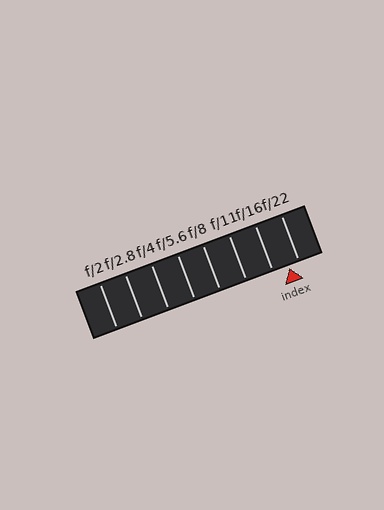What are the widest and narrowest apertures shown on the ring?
The widest aperture shown is f/2 and the narrowest is f/22.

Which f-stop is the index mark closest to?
The index mark is closest to f/22.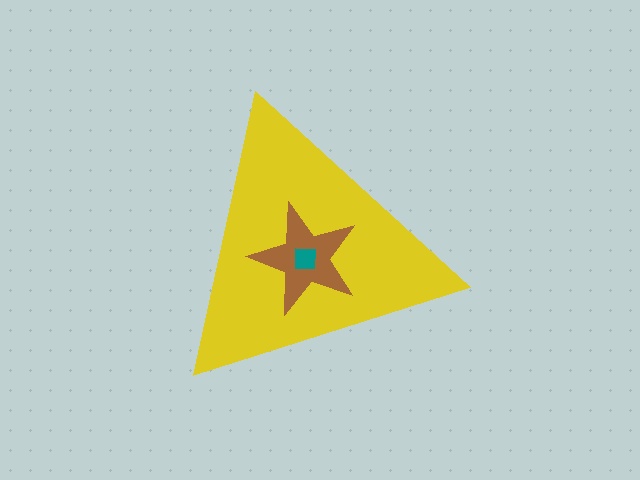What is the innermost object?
The teal square.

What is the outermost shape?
The yellow triangle.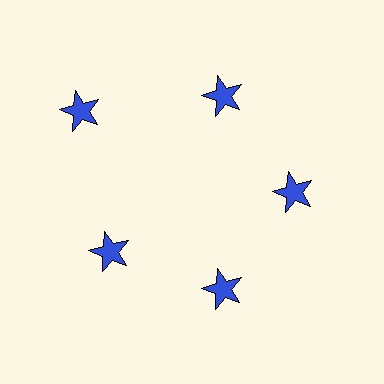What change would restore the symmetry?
The symmetry would be restored by moving it inward, back onto the ring so that all 5 stars sit at equal angles and equal distance from the center.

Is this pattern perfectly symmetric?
No. The 5 blue stars are arranged in a ring, but one element near the 10 o'clock position is pushed outward from the center, breaking the 5-fold rotational symmetry.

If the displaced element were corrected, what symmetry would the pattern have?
It would have 5-fold rotational symmetry — the pattern would map onto itself every 72 degrees.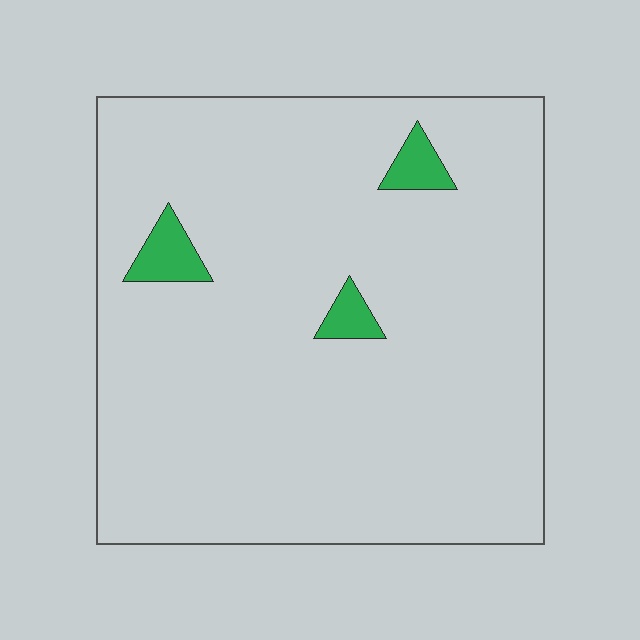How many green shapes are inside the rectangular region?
3.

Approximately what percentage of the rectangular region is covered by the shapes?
Approximately 5%.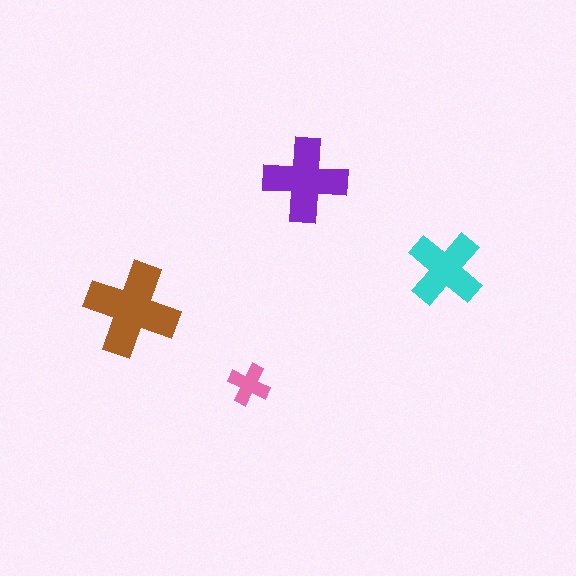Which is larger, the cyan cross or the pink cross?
The cyan one.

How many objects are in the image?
There are 4 objects in the image.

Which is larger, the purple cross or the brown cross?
The brown one.